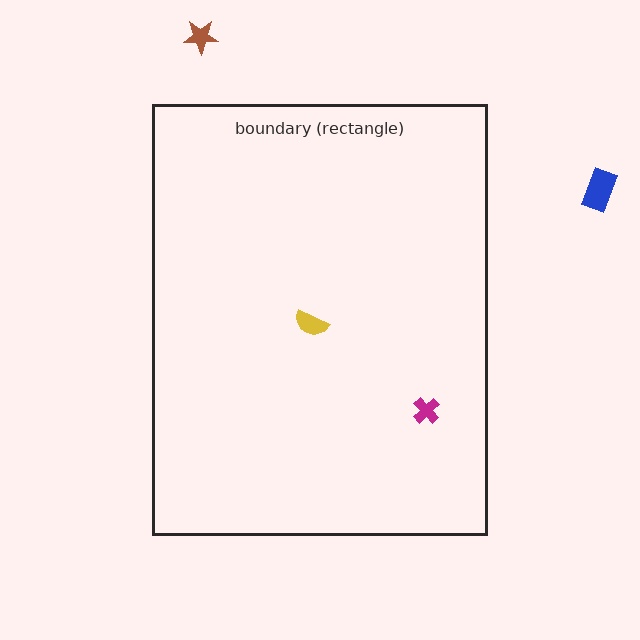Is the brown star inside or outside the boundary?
Outside.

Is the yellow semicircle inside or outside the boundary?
Inside.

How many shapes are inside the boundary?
2 inside, 2 outside.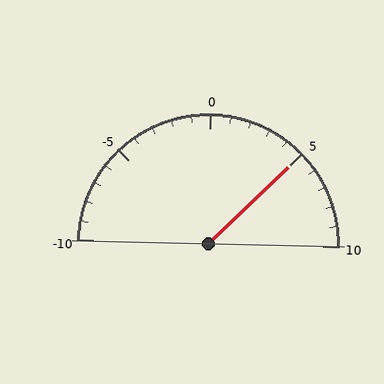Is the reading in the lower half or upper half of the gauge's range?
The reading is in the upper half of the range (-10 to 10).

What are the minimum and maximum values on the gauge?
The gauge ranges from -10 to 10.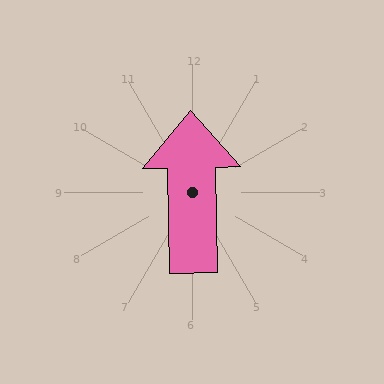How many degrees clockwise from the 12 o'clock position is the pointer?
Approximately 359 degrees.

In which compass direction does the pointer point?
North.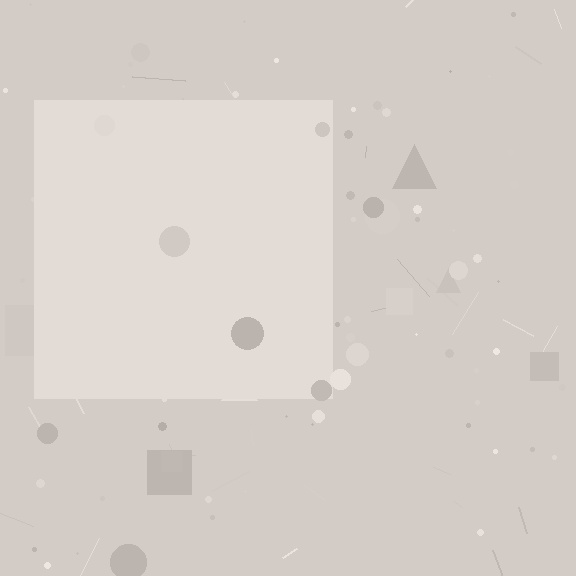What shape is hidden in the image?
A square is hidden in the image.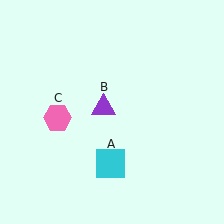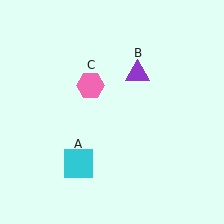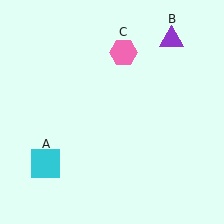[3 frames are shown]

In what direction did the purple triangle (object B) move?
The purple triangle (object B) moved up and to the right.